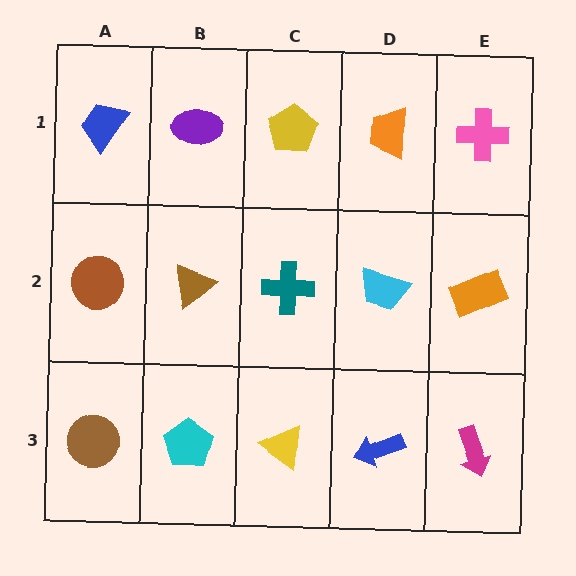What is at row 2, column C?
A teal cross.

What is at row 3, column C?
A yellow triangle.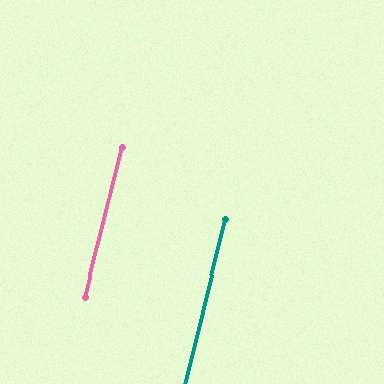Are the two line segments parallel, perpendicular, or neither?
Parallel — their directions differ by only 0.4°.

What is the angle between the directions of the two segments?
Approximately 0 degrees.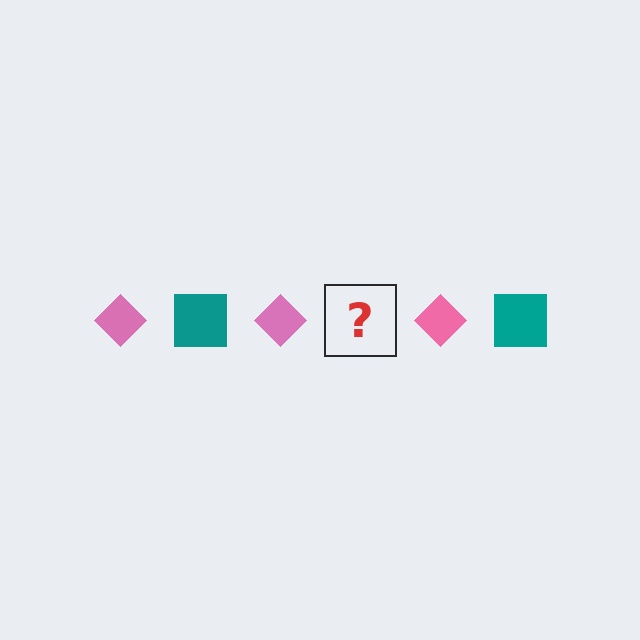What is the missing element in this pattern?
The missing element is a teal square.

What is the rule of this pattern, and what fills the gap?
The rule is that the pattern alternates between pink diamond and teal square. The gap should be filled with a teal square.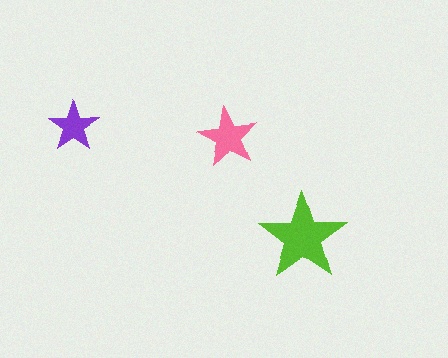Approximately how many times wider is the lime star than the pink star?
About 1.5 times wider.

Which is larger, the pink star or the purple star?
The pink one.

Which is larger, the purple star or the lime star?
The lime one.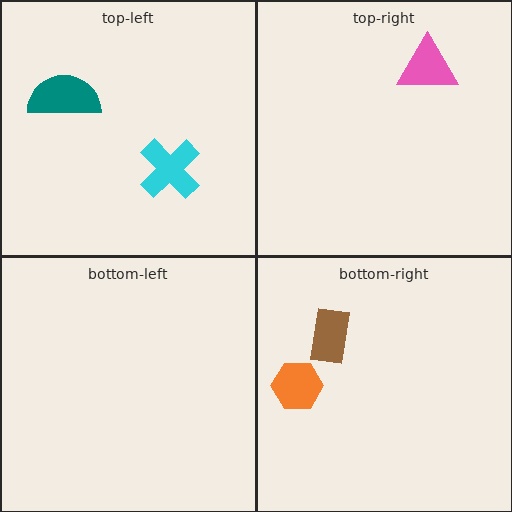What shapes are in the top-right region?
The pink triangle.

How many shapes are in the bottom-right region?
2.